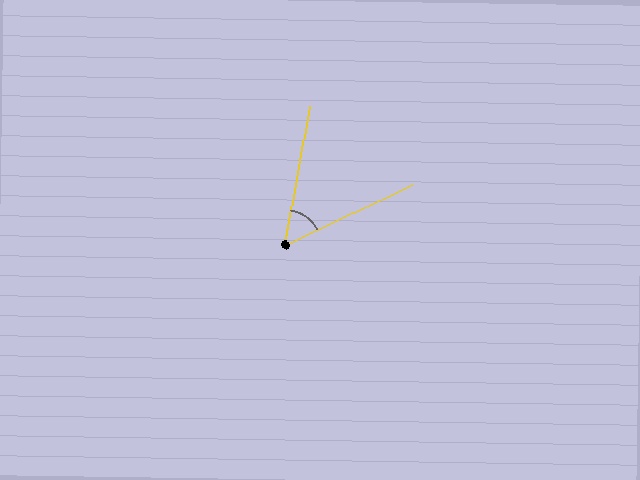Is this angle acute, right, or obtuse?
It is acute.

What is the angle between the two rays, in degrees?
Approximately 54 degrees.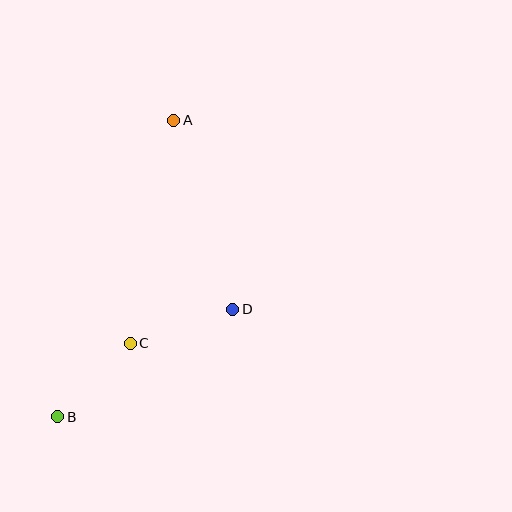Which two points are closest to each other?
Points B and C are closest to each other.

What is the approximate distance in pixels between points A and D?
The distance between A and D is approximately 198 pixels.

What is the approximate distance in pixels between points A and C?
The distance between A and C is approximately 227 pixels.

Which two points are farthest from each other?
Points A and B are farthest from each other.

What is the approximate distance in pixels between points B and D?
The distance between B and D is approximately 205 pixels.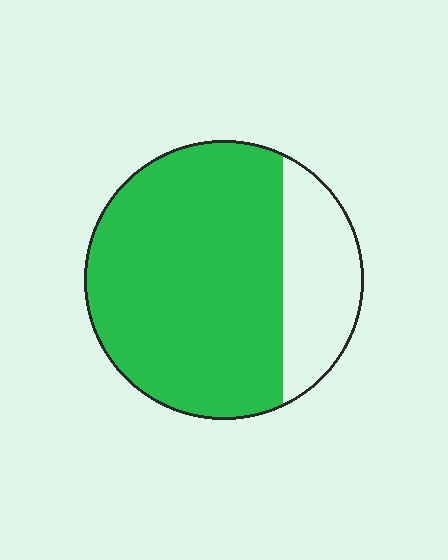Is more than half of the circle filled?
Yes.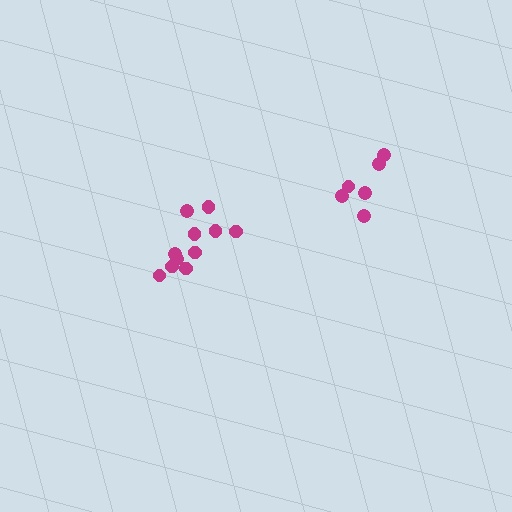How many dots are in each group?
Group 1: 6 dots, Group 2: 11 dots (17 total).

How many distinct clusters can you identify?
There are 2 distinct clusters.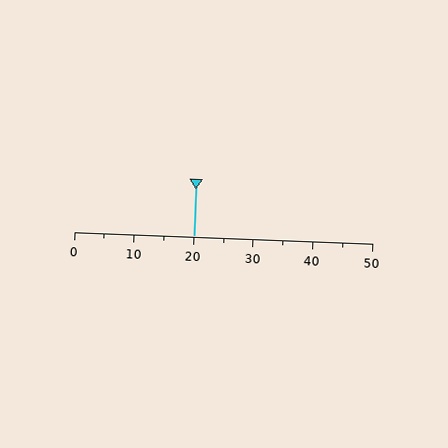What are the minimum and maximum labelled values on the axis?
The axis runs from 0 to 50.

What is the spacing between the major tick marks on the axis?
The major ticks are spaced 10 apart.